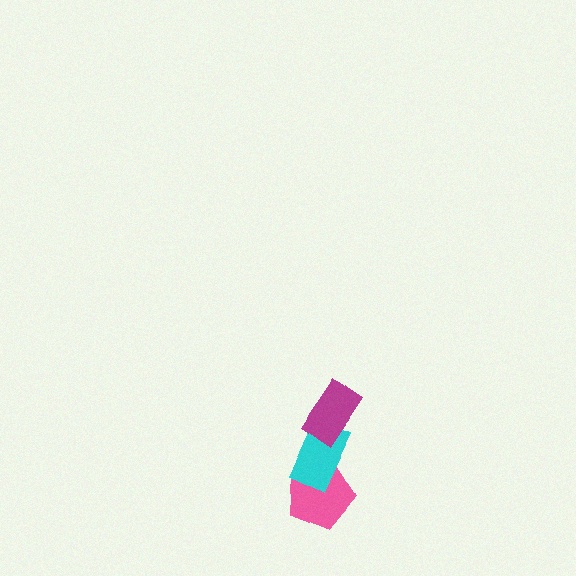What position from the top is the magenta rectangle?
The magenta rectangle is 1st from the top.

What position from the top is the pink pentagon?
The pink pentagon is 3rd from the top.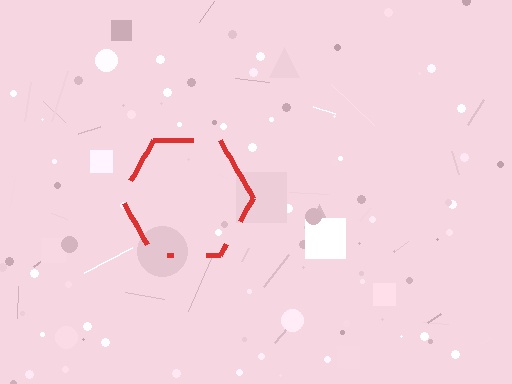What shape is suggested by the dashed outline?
The dashed outline suggests a hexagon.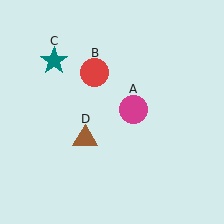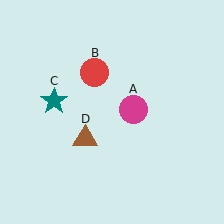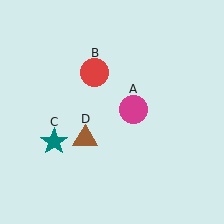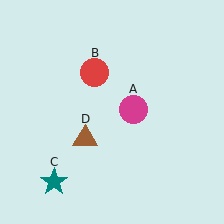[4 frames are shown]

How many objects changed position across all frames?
1 object changed position: teal star (object C).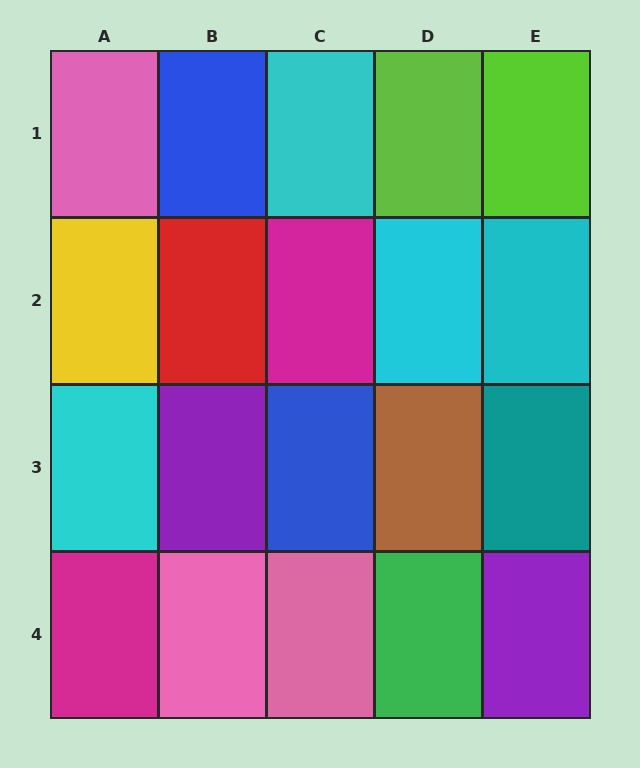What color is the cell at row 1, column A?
Pink.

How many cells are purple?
2 cells are purple.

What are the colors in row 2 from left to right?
Yellow, red, magenta, cyan, cyan.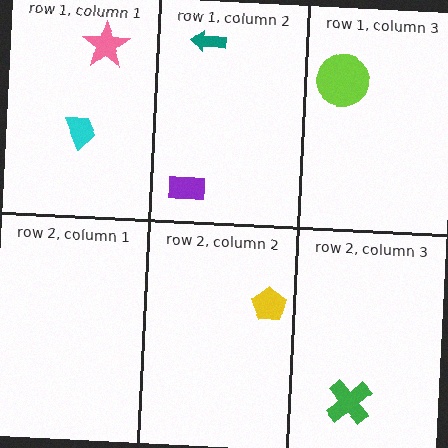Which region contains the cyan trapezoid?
The row 1, column 1 region.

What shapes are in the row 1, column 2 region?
The teal arrow, the purple rectangle.